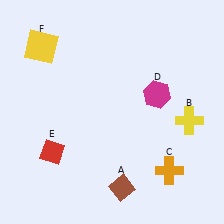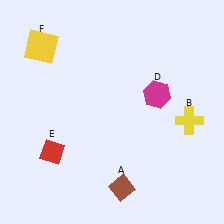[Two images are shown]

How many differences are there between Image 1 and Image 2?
There is 1 difference between the two images.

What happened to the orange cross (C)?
The orange cross (C) was removed in Image 2. It was in the bottom-right area of Image 1.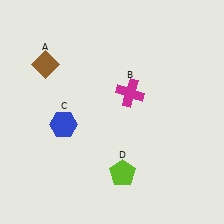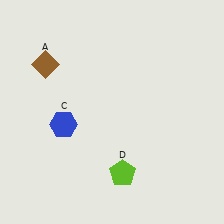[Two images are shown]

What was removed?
The magenta cross (B) was removed in Image 2.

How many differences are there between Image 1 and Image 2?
There is 1 difference between the two images.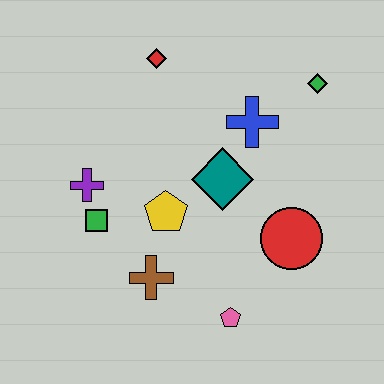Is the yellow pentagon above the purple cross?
No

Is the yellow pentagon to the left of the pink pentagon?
Yes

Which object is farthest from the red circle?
The red diamond is farthest from the red circle.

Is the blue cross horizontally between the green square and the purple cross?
No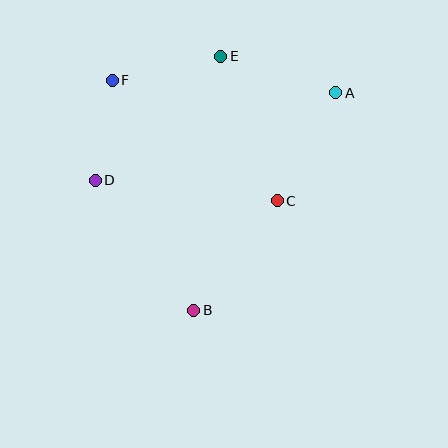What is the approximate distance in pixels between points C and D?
The distance between C and D is approximately 183 pixels.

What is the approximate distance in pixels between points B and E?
The distance between B and E is approximately 255 pixels.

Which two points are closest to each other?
Points D and F are closest to each other.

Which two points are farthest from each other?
Points A and B are farthest from each other.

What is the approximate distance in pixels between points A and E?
The distance between A and E is approximately 121 pixels.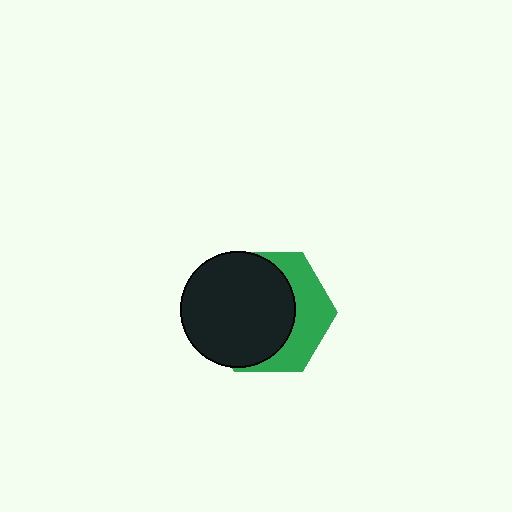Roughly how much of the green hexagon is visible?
A small part of it is visible (roughly 37%).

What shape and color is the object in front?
The object in front is a black circle.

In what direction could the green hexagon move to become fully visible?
The green hexagon could move right. That would shift it out from behind the black circle entirely.